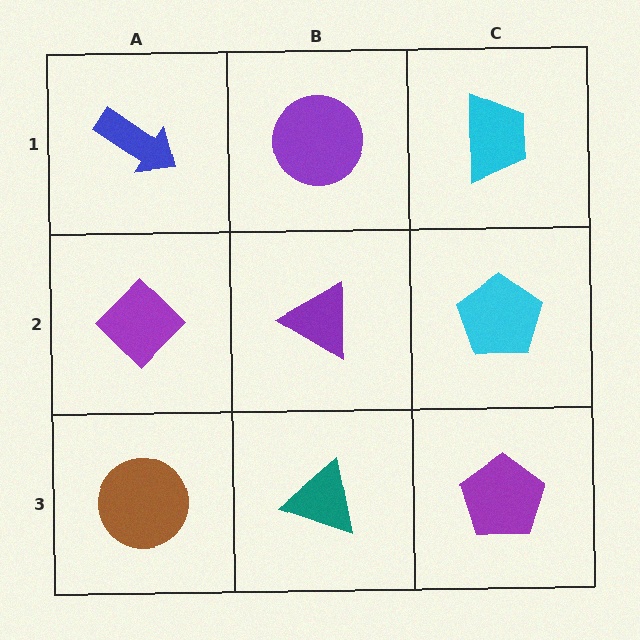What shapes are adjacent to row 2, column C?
A cyan trapezoid (row 1, column C), a purple pentagon (row 3, column C), a purple triangle (row 2, column B).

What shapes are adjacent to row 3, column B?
A purple triangle (row 2, column B), a brown circle (row 3, column A), a purple pentagon (row 3, column C).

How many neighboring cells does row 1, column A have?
2.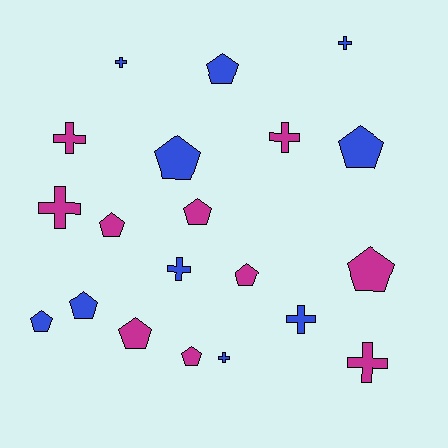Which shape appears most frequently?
Pentagon, with 11 objects.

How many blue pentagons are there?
There are 5 blue pentagons.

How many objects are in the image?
There are 20 objects.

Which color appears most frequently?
Magenta, with 10 objects.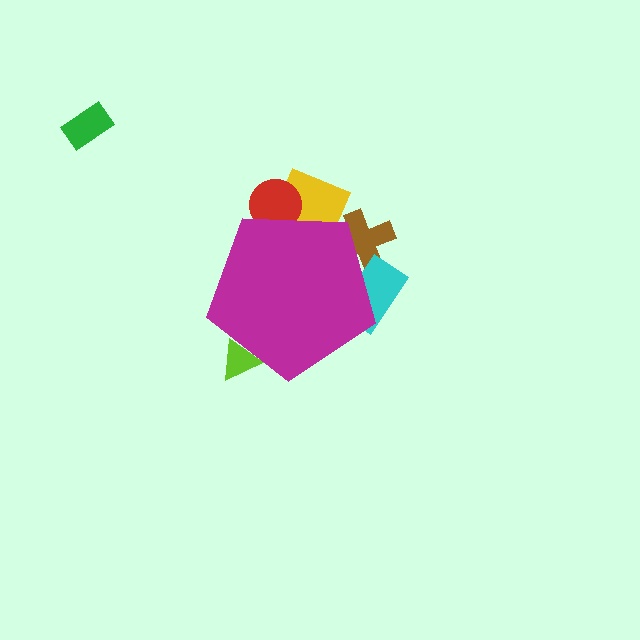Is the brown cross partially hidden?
Yes, the brown cross is partially hidden behind the magenta pentagon.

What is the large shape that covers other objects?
A magenta pentagon.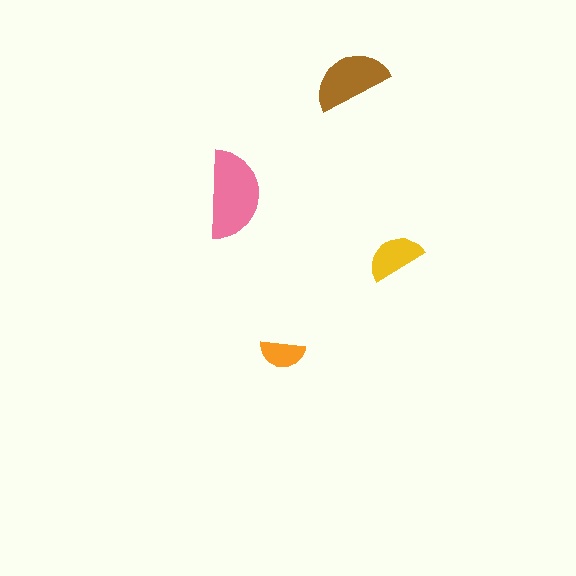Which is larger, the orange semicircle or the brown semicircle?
The brown one.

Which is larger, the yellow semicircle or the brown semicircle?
The brown one.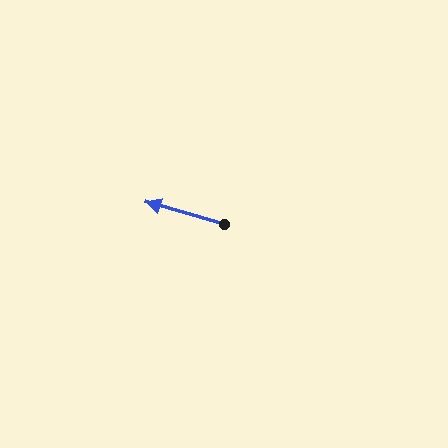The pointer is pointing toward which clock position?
Roughly 10 o'clock.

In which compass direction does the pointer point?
West.